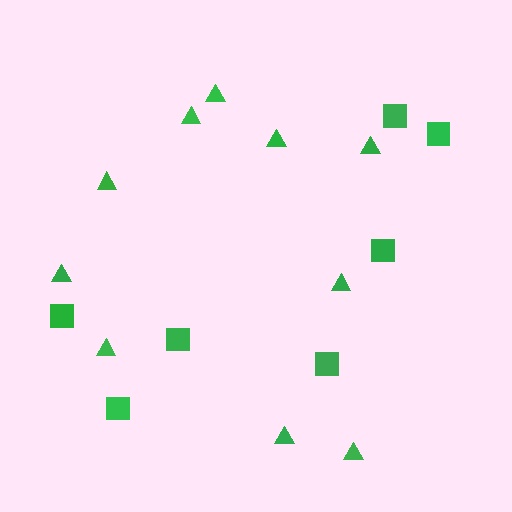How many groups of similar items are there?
There are 2 groups: one group of triangles (10) and one group of squares (7).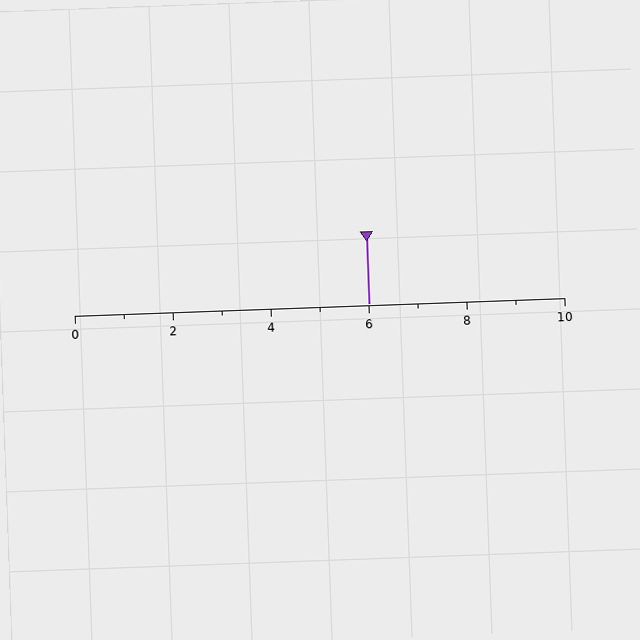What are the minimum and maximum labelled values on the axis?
The axis runs from 0 to 10.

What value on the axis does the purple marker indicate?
The marker indicates approximately 6.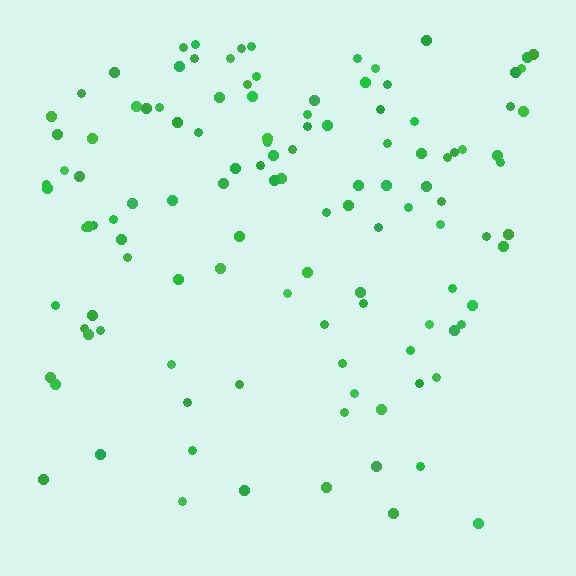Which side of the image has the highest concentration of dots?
The top.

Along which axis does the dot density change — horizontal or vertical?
Vertical.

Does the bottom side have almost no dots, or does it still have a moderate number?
Still a moderate number, just noticeably fewer than the top.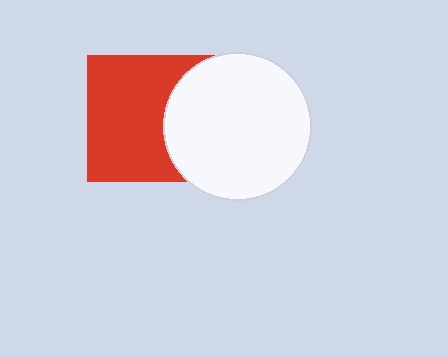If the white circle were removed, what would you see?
You would see the complete red square.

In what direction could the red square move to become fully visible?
The red square could move left. That would shift it out from behind the white circle entirely.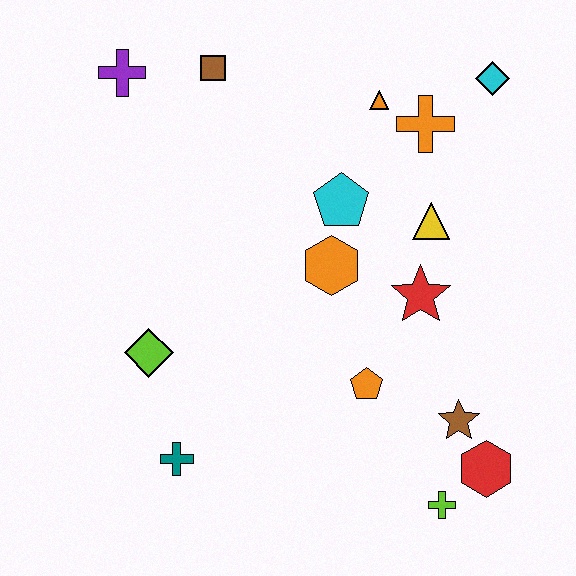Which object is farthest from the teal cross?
The cyan diamond is farthest from the teal cross.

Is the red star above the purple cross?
No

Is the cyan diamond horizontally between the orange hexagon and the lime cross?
No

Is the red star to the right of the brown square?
Yes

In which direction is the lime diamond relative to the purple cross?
The lime diamond is below the purple cross.